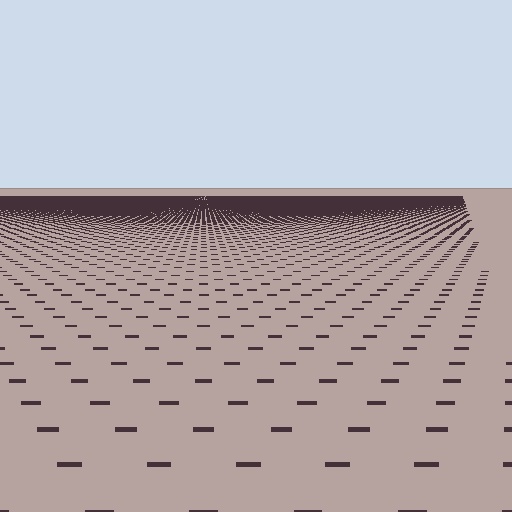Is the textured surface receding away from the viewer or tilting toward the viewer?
The surface is receding away from the viewer. Texture elements get smaller and denser toward the top.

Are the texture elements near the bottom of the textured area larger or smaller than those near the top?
Larger. Near the bottom, elements are closer to the viewer and appear at a bigger on-screen size.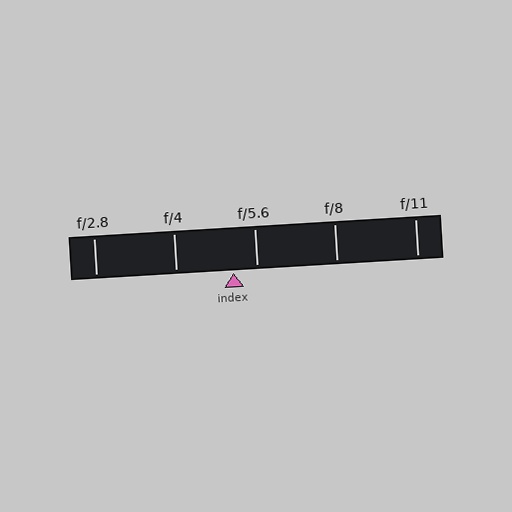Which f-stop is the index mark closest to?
The index mark is closest to f/5.6.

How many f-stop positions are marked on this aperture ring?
There are 5 f-stop positions marked.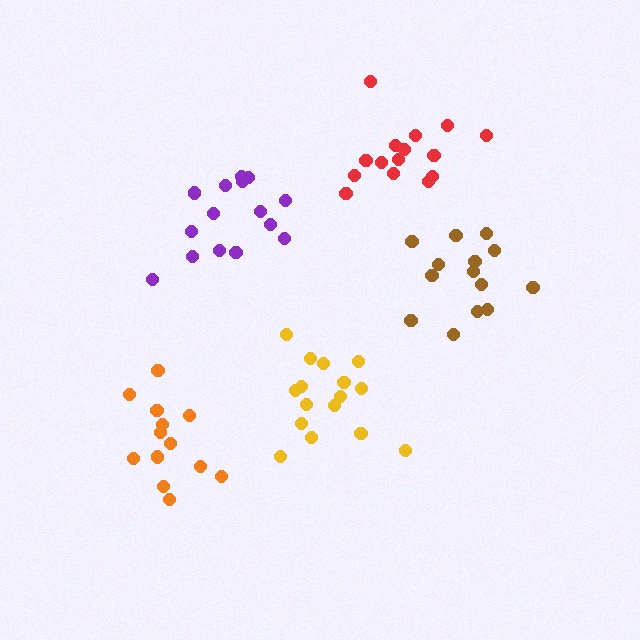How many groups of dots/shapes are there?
There are 5 groups.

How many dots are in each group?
Group 1: 15 dots, Group 2: 13 dots, Group 3: 14 dots, Group 4: 16 dots, Group 5: 16 dots (74 total).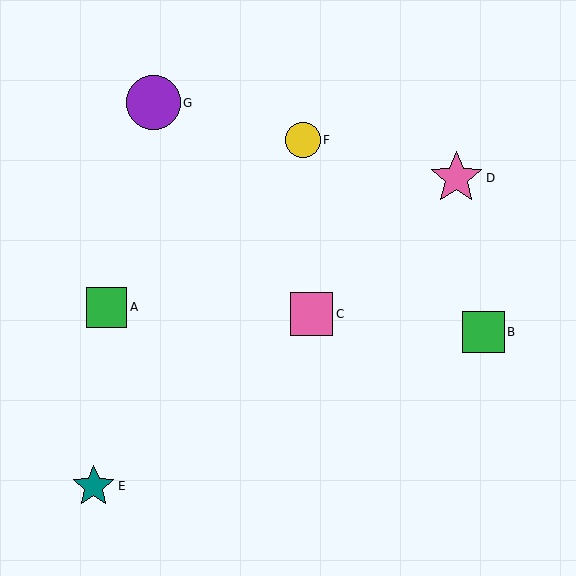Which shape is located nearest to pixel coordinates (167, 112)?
The purple circle (labeled G) at (153, 103) is nearest to that location.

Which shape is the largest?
The purple circle (labeled G) is the largest.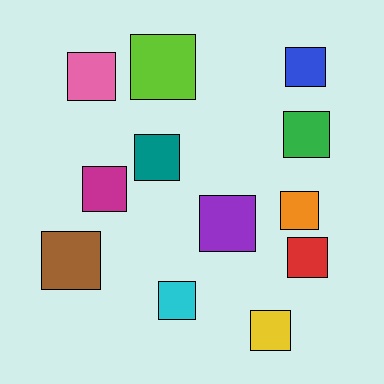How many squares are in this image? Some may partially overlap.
There are 12 squares.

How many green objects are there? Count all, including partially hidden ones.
There is 1 green object.